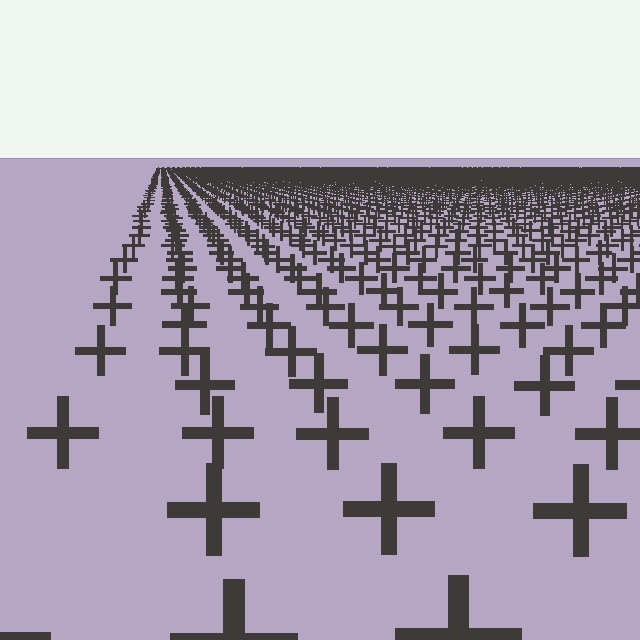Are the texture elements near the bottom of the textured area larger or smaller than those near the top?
Larger. Near the bottom, elements are closer to the viewer and appear at a bigger on-screen size.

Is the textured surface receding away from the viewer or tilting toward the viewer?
The surface is receding away from the viewer. Texture elements get smaller and denser toward the top.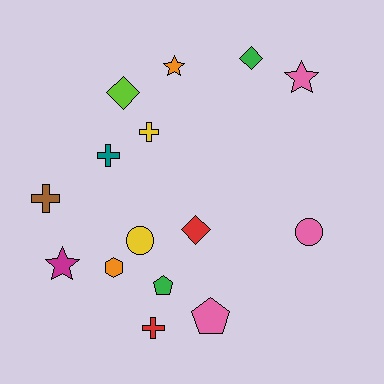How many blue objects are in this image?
There are no blue objects.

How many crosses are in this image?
There are 4 crosses.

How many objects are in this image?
There are 15 objects.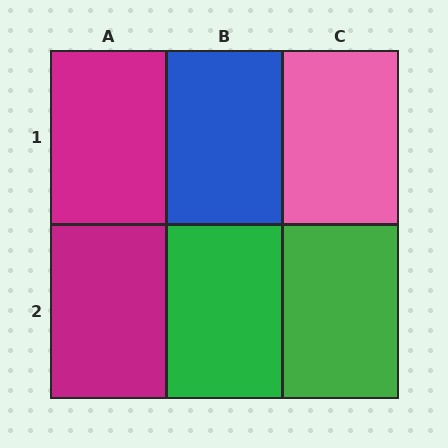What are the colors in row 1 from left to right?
Magenta, blue, pink.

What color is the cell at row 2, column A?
Magenta.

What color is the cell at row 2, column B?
Green.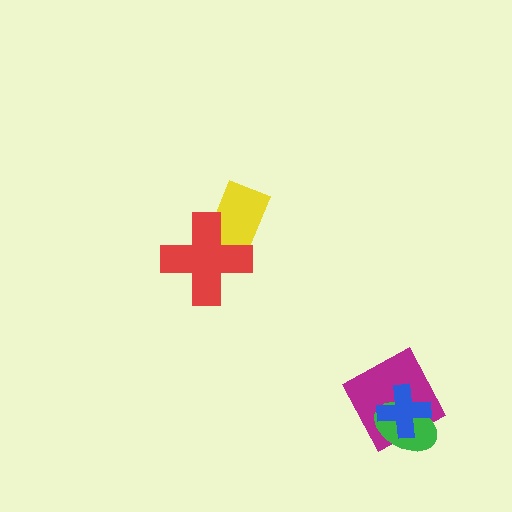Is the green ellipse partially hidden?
Yes, it is partially covered by another shape.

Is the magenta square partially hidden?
Yes, it is partially covered by another shape.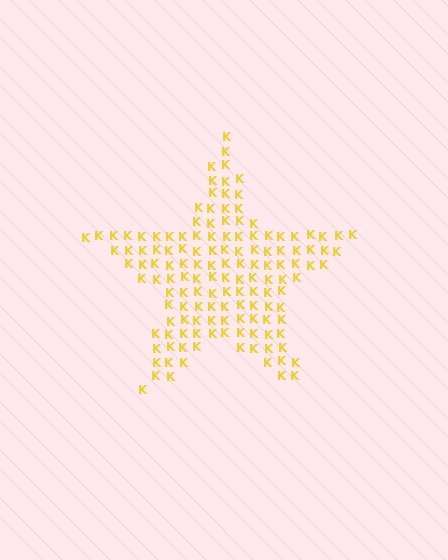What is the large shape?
The large shape is a star.